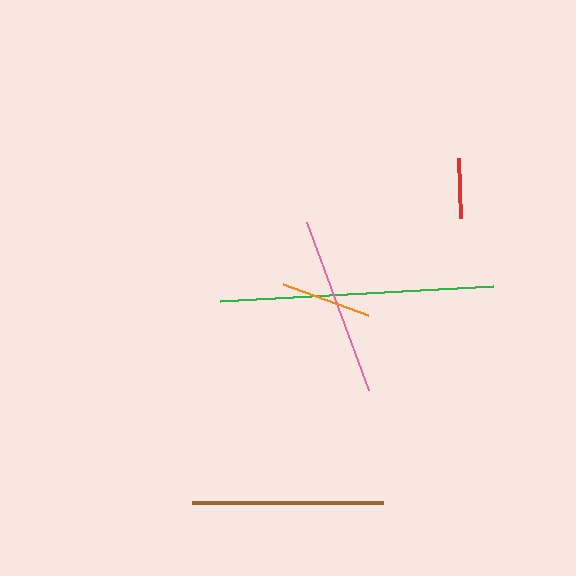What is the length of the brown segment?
The brown segment is approximately 191 pixels long.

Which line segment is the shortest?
The red line is the shortest at approximately 61 pixels.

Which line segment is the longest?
The green line is the longest at approximately 274 pixels.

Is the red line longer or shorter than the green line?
The green line is longer than the red line.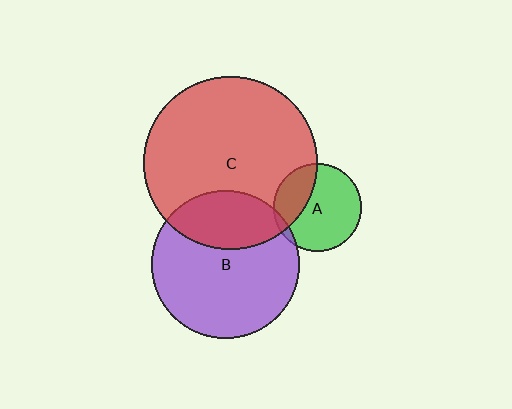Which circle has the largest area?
Circle C (red).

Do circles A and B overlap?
Yes.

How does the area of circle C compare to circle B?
Approximately 1.4 times.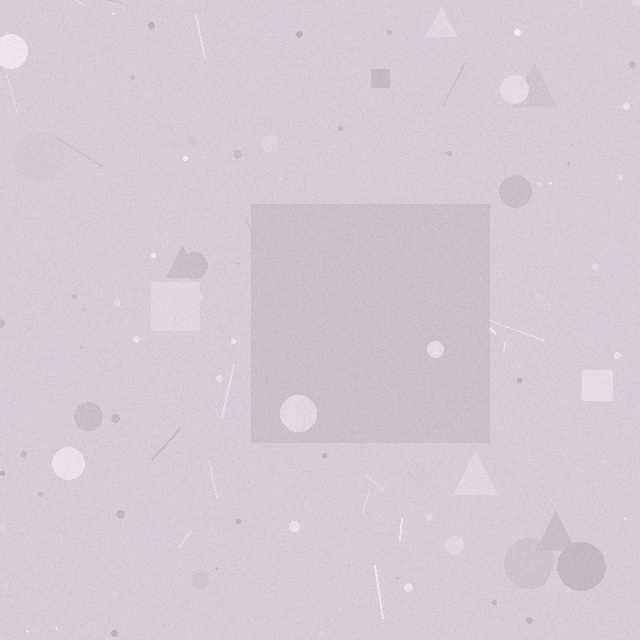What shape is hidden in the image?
A square is hidden in the image.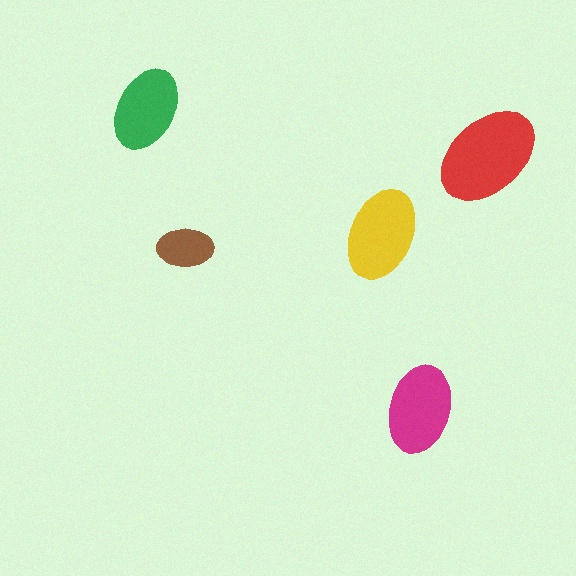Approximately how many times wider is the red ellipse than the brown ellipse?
About 2 times wider.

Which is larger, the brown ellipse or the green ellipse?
The green one.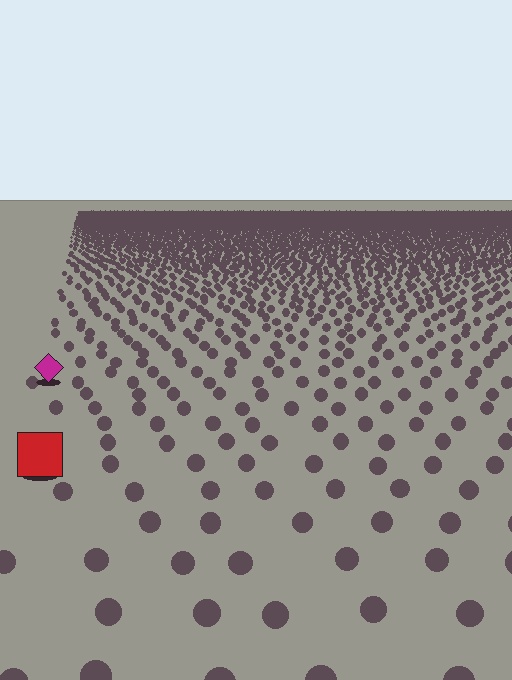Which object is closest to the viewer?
The red square is closest. The texture marks near it are larger and more spread out.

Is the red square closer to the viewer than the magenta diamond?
Yes. The red square is closer — you can tell from the texture gradient: the ground texture is coarser near it.